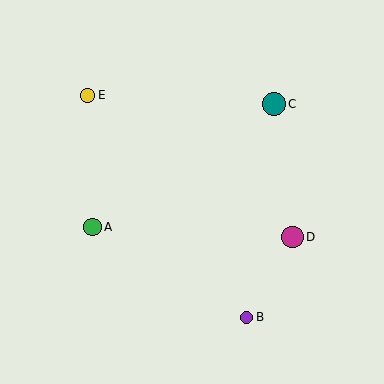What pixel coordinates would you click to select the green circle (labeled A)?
Click at (93, 227) to select the green circle A.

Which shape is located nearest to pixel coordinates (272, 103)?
The teal circle (labeled C) at (274, 104) is nearest to that location.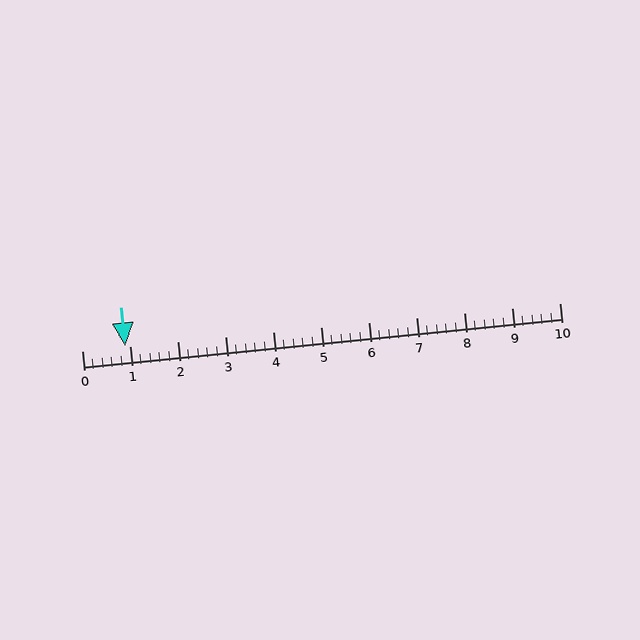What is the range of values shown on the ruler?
The ruler shows values from 0 to 10.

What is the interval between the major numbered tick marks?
The major tick marks are spaced 1 units apart.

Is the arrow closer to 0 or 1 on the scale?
The arrow is closer to 1.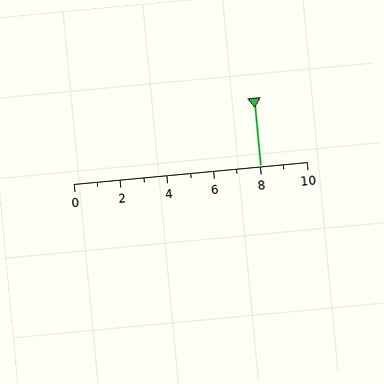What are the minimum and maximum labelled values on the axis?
The axis runs from 0 to 10.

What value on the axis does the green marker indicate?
The marker indicates approximately 8.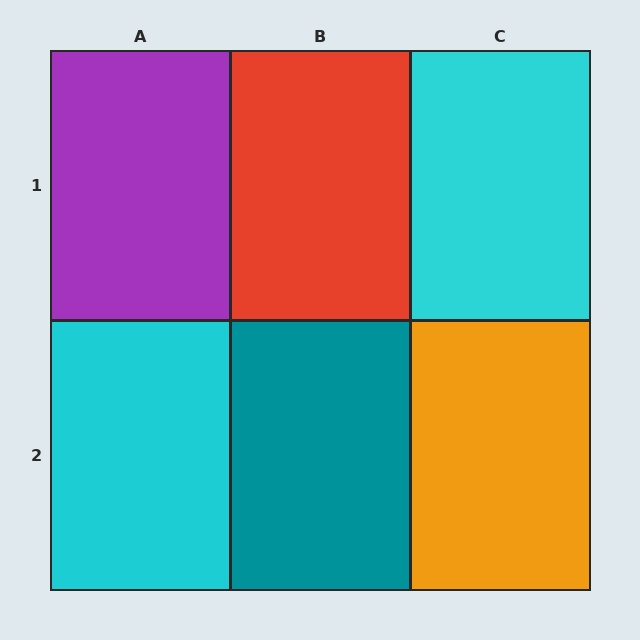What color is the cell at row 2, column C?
Orange.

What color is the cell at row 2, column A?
Cyan.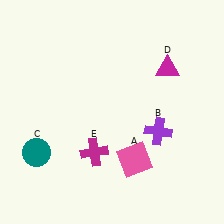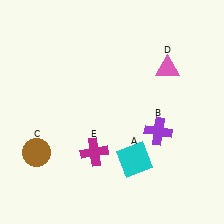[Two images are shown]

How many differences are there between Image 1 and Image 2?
There are 3 differences between the two images.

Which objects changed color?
A changed from pink to cyan. C changed from teal to brown. D changed from magenta to pink.